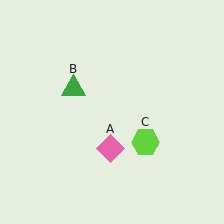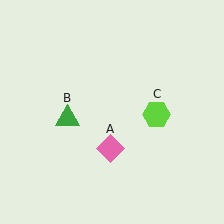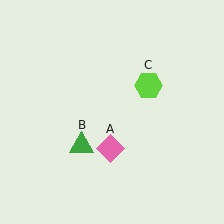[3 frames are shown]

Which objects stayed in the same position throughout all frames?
Pink diamond (object A) remained stationary.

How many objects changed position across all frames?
2 objects changed position: green triangle (object B), lime hexagon (object C).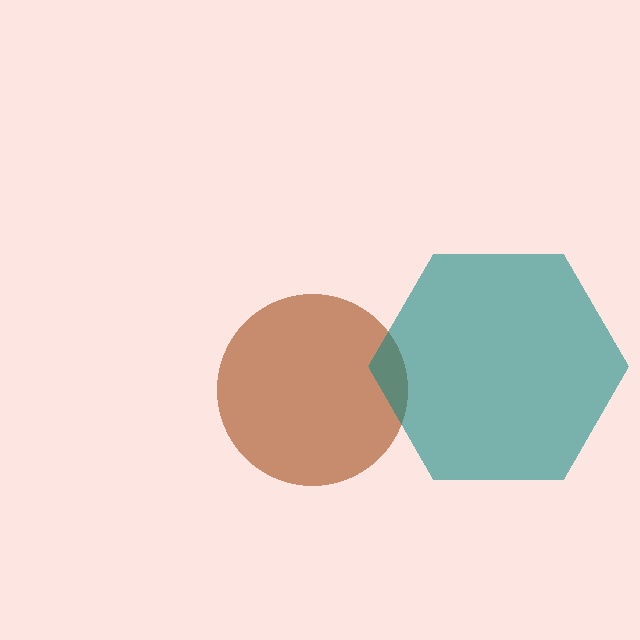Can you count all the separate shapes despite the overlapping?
Yes, there are 2 separate shapes.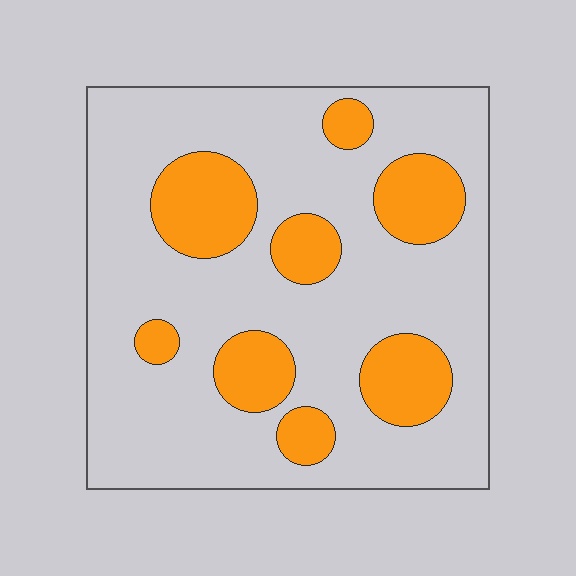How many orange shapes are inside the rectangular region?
8.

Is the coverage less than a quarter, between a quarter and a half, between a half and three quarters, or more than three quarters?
Less than a quarter.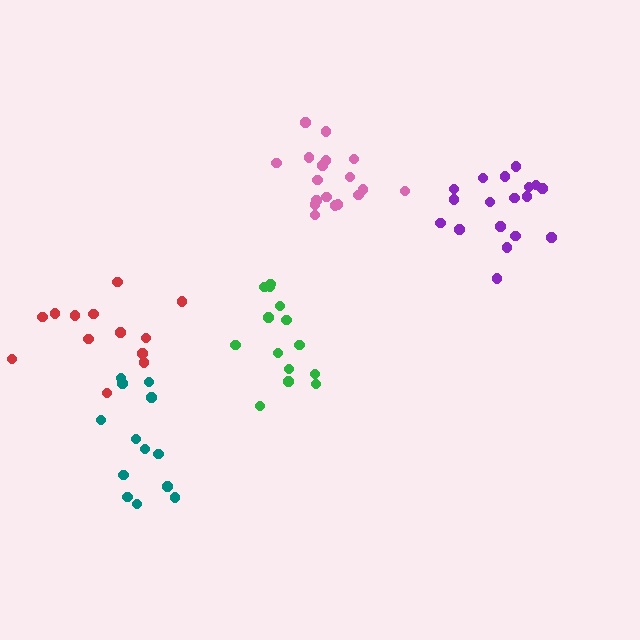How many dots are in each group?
Group 1: 13 dots, Group 2: 14 dots, Group 3: 13 dots, Group 4: 18 dots, Group 5: 18 dots (76 total).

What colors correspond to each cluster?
The clusters are colored: teal, green, red, pink, purple.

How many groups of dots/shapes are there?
There are 5 groups.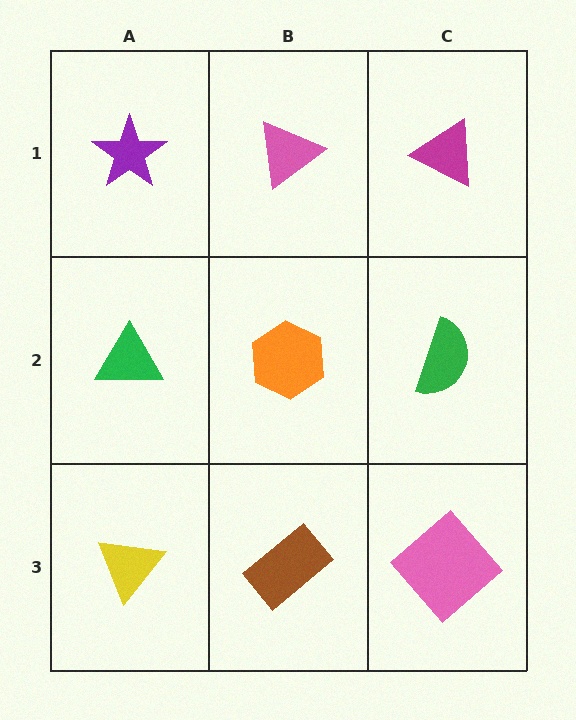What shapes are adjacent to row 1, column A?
A green triangle (row 2, column A), a pink triangle (row 1, column B).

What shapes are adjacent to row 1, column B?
An orange hexagon (row 2, column B), a purple star (row 1, column A), a magenta triangle (row 1, column C).